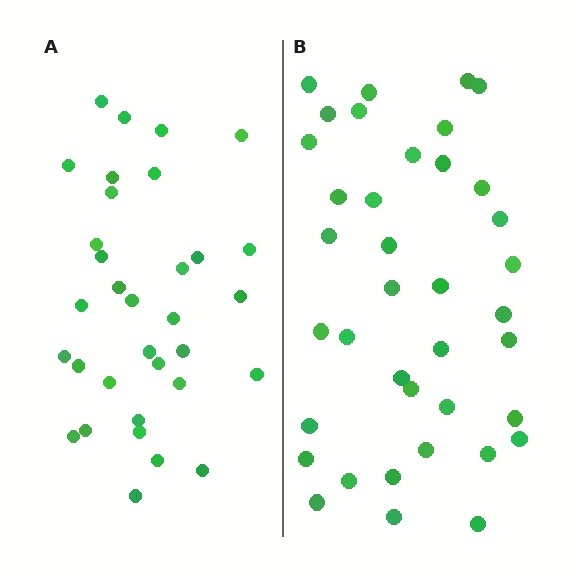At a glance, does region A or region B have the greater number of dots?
Region B (the right region) has more dots.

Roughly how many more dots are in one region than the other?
Region B has about 5 more dots than region A.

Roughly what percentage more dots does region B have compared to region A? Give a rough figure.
About 15% more.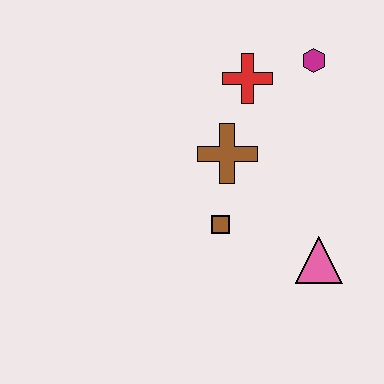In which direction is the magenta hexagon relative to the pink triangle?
The magenta hexagon is above the pink triangle.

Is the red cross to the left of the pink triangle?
Yes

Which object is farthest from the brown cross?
The pink triangle is farthest from the brown cross.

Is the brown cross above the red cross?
No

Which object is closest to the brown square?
The brown cross is closest to the brown square.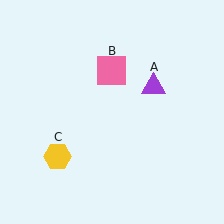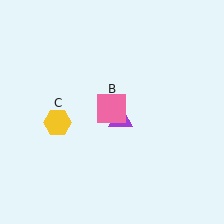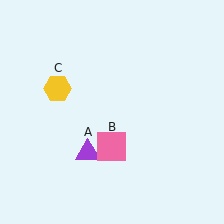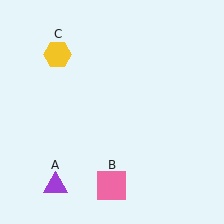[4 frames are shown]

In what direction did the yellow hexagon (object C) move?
The yellow hexagon (object C) moved up.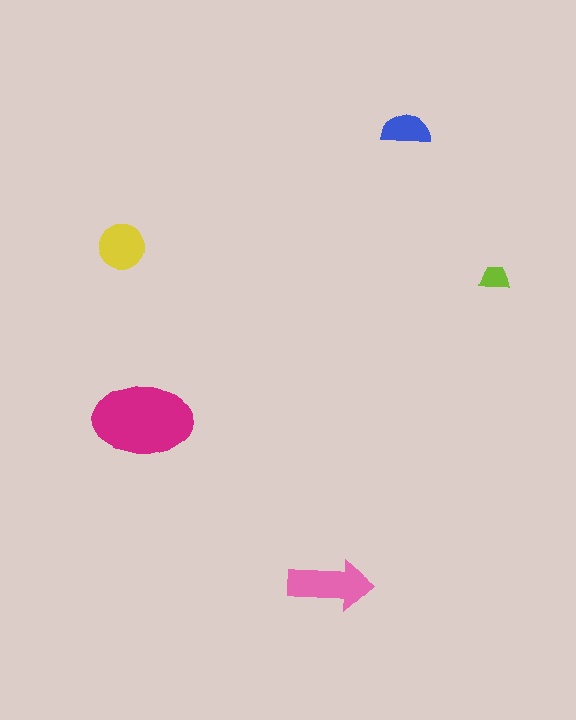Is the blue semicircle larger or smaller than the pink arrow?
Smaller.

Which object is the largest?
The magenta ellipse.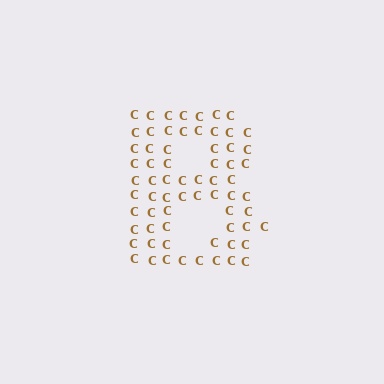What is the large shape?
The large shape is the letter B.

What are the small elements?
The small elements are letter C's.